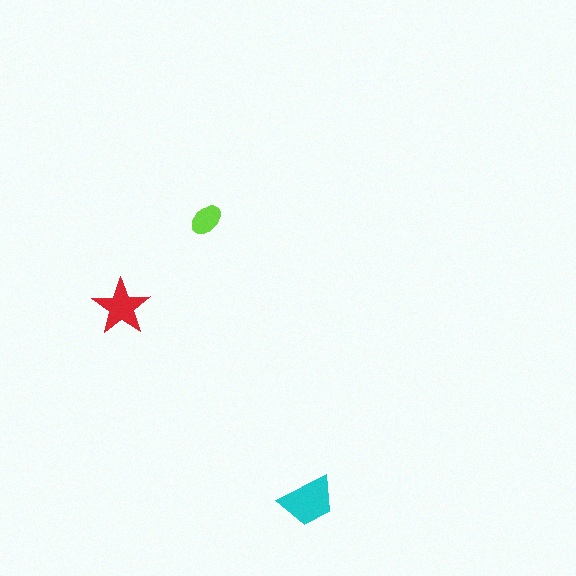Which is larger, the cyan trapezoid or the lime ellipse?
The cyan trapezoid.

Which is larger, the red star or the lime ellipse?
The red star.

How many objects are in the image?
There are 3 objects in the image.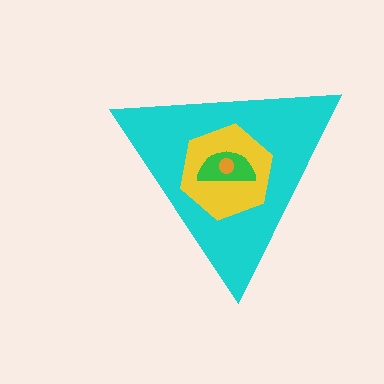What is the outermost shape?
The cyan triangle.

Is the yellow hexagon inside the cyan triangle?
Yes.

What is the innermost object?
The orange circle.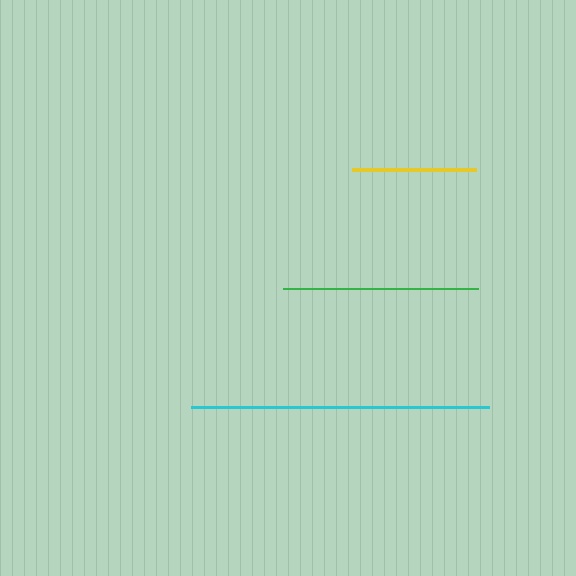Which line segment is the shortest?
The yellow line is the shortest at approximately 124 pixels.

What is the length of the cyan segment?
The cyan segment is approximately 298 pixels long.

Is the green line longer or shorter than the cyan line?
The cyan line is longer than the green line.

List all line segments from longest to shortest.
From longest to shortest: cyan, green, yellow.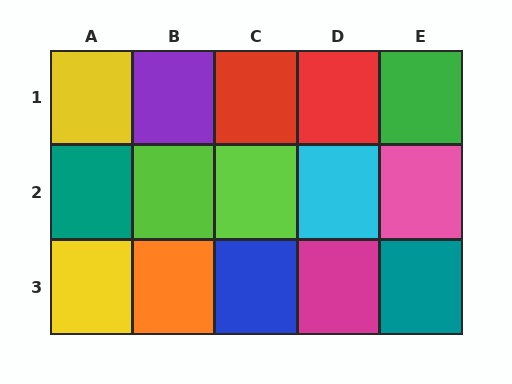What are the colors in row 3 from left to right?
Yellow, orange, blue, magenta, teal.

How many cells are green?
1 cell is green.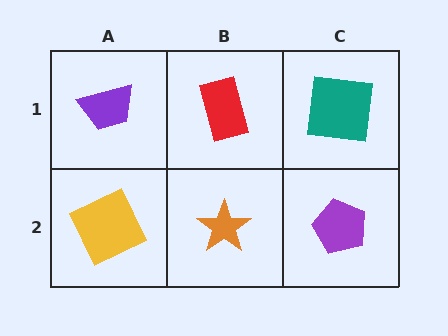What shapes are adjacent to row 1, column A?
A yellow square (row 2, column A), a red rectangle (row 1, column B).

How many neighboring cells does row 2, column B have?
3.